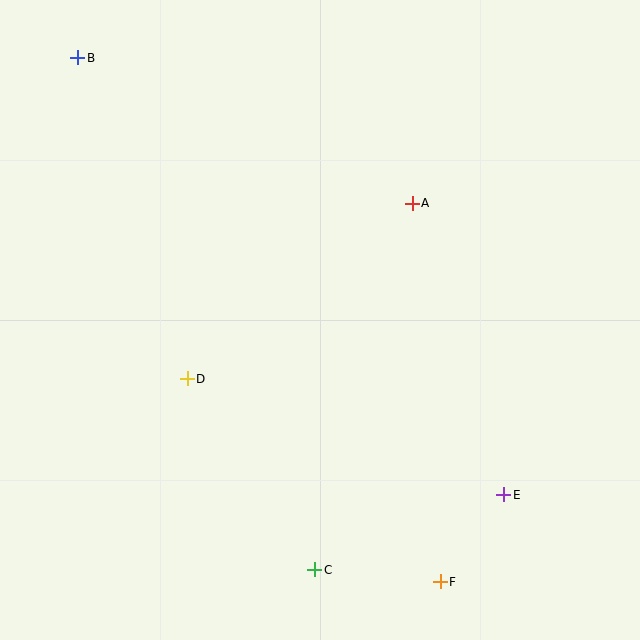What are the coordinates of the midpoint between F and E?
The midpoint between F and E is at (472, 538).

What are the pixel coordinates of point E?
Point E is at (504, 495).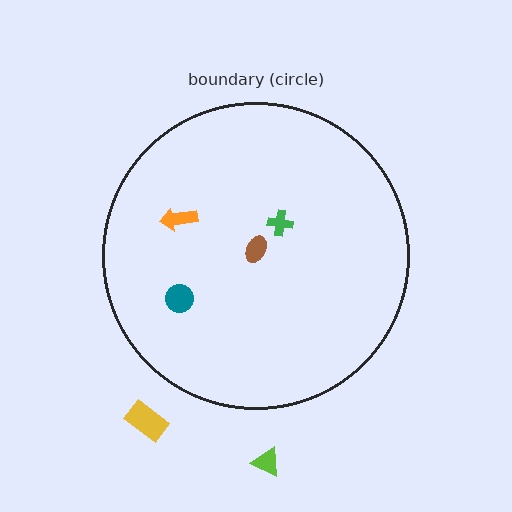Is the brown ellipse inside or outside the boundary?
Inside.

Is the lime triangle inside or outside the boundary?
Outside.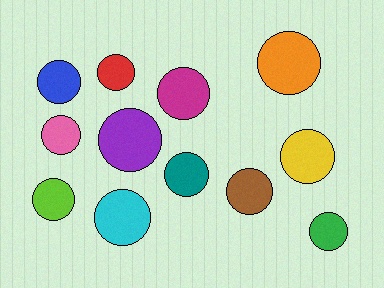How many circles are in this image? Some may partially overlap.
There are 12 circles.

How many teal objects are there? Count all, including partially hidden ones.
There is 1 teal object.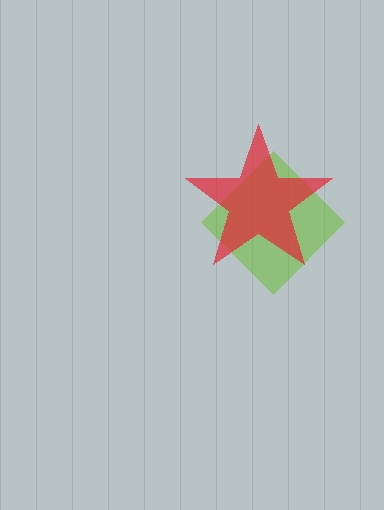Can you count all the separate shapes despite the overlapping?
Yes, there are 2 separate shapes.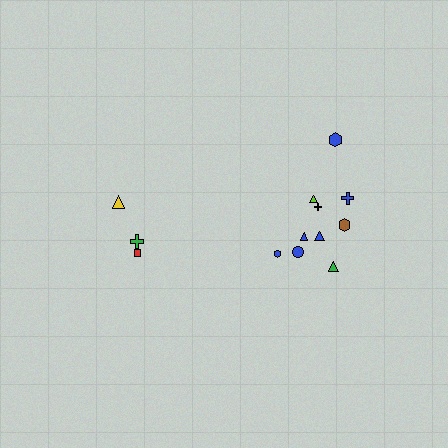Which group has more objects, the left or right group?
The right group.